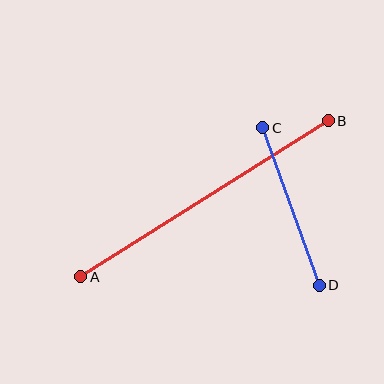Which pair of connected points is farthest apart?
Points A and B are farthest apart.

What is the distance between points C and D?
The distance is approximately 167 pixels.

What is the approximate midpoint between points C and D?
The midpoint is at approximately (291, 207) pixels.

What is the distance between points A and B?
The distance is approximately 293 pixels.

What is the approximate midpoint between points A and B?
The midpoint is at approximately (204, 199) pixels.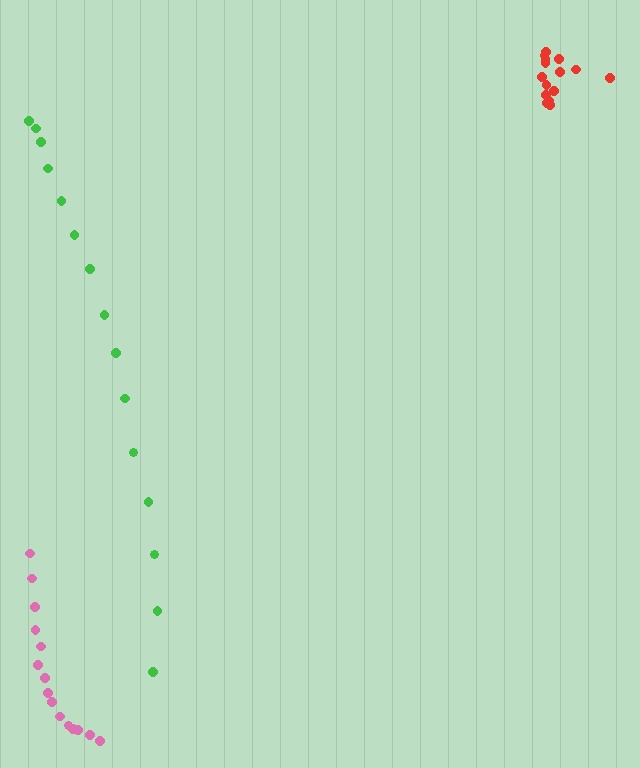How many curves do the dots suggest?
There are 3 distinct paths.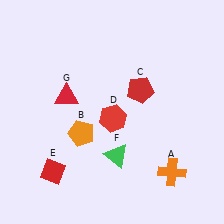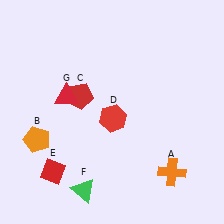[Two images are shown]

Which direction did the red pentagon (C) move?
The red pentagon (C) moved left.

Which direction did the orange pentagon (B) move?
The orange pentagon (B) moved left.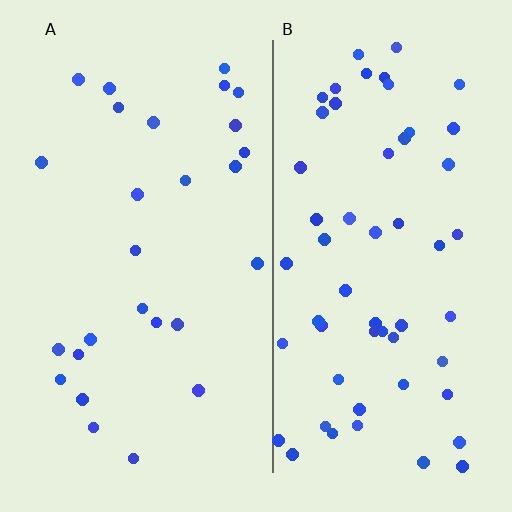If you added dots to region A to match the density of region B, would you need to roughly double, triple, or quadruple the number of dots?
Approximately double.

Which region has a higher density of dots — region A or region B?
B (the right).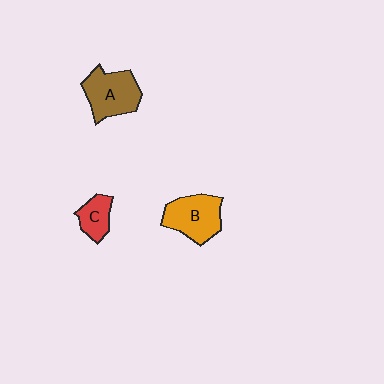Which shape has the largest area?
Shape A (brown).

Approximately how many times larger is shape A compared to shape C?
Approximately 1.9 times.